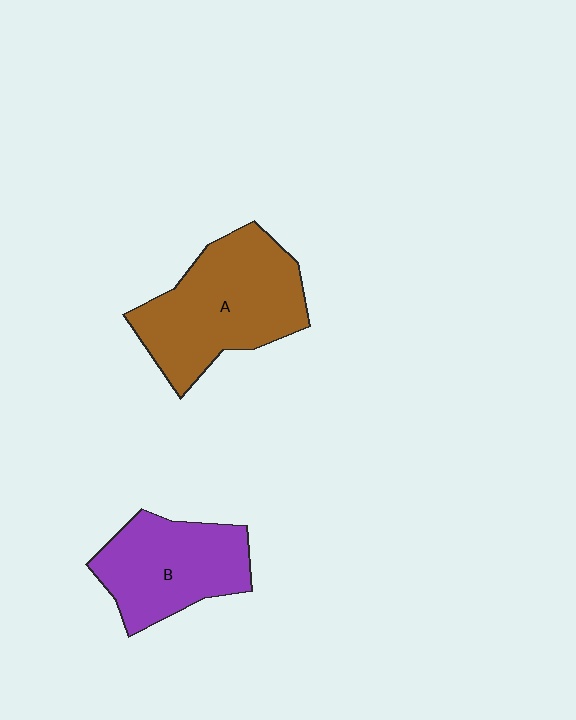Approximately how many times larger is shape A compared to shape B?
Approximately 1.3 times.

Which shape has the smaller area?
Shape B (purple).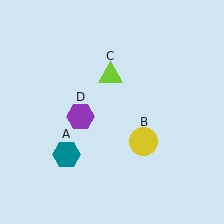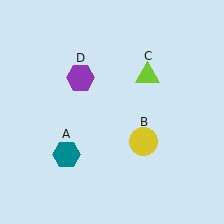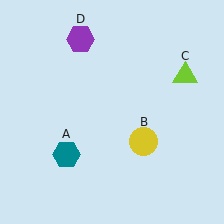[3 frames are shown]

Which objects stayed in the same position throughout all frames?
Teal hexagon (object A) and yellow circle (object B) remained stationary.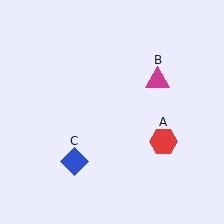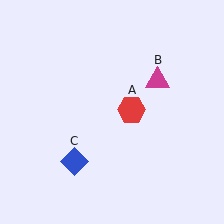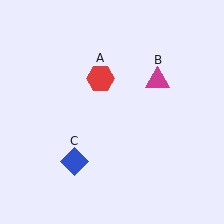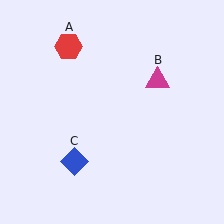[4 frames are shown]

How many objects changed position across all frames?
1 object changed position: red hexagon (object A).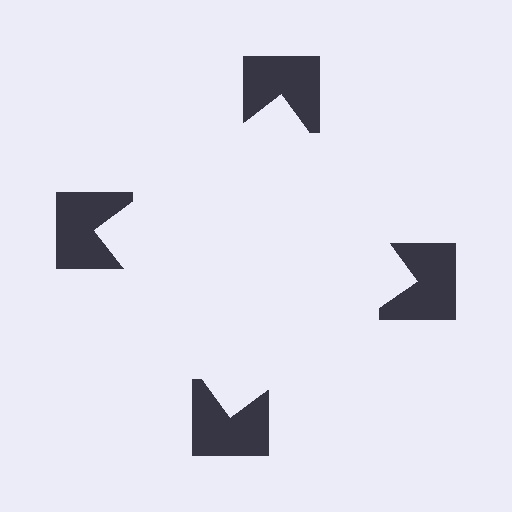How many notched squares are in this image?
There are 4 — one at each vertex of the illusory square.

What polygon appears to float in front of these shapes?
An illusory square — its edges are inferred from the aligned wedge cuts in the notched squares, not physically drawn.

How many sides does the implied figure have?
4 sides.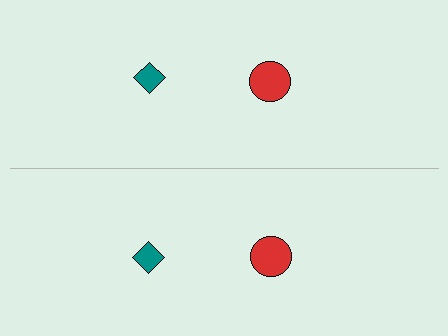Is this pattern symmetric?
Yes, this pattern has bilateral (reflection) symmetry.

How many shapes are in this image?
There are 4 shapes in this image.